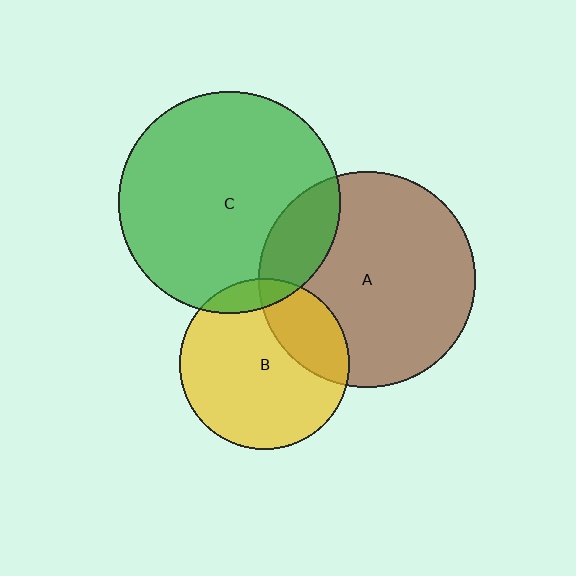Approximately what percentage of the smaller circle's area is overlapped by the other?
Approximately 10%.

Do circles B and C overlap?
Yes.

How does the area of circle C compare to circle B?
Approximately 1.7 times.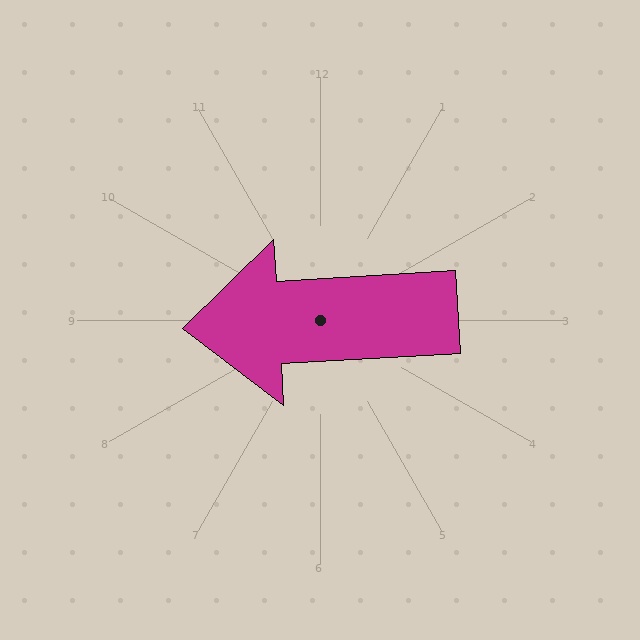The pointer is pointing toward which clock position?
Roughly 9 o'clock.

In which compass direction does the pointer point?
West.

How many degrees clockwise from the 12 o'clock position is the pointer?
Approximately 267 degrees.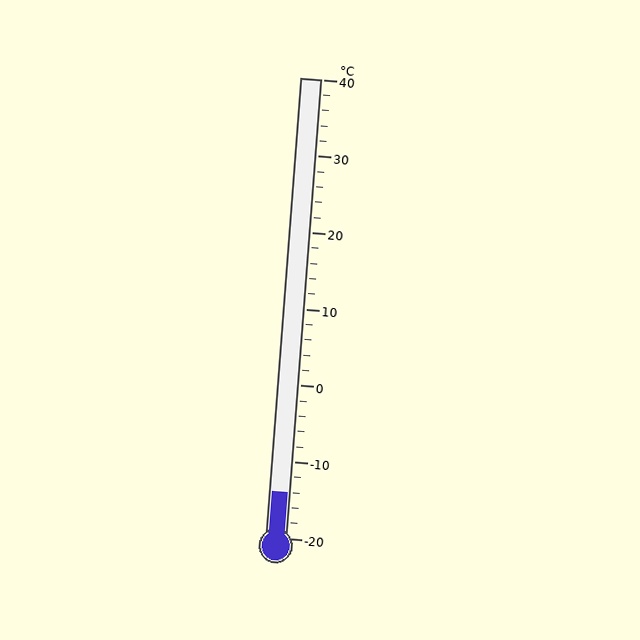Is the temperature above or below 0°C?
The temperature is below 0°C.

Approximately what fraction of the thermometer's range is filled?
The thermometer is filled to approximately 10% of its range.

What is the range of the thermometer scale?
The thermometer scale ranges from -20°C to 40°C.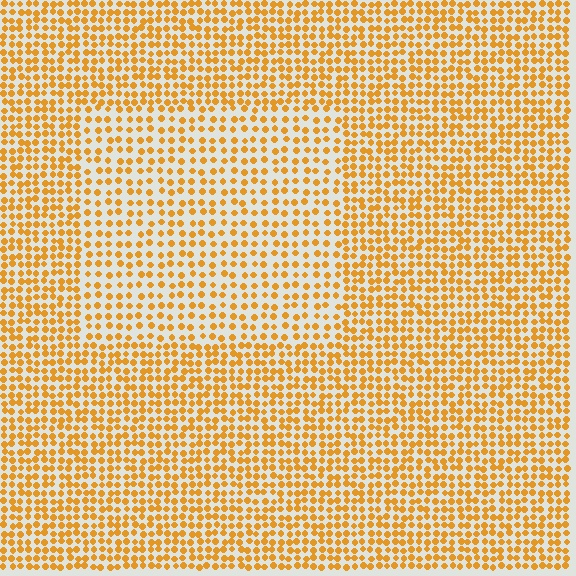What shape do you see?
I see a rectangle.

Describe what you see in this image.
The image contains small orange elements arranged at two different densities. A rectangle-shaped region is visible where the elements are less densely packed than the surrounding area.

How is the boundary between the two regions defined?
The boundary is defined by a change in element density (approximately 1.6x ratio). All elements are the same color, size, and shape.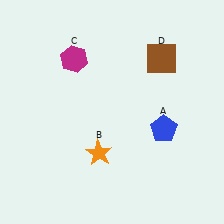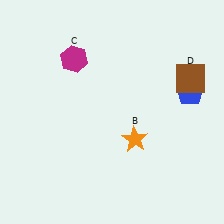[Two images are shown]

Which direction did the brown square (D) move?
The brown square (D) moved right.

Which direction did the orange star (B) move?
The orange star (B) moved right.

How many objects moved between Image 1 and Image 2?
3 objects moved between the two images.